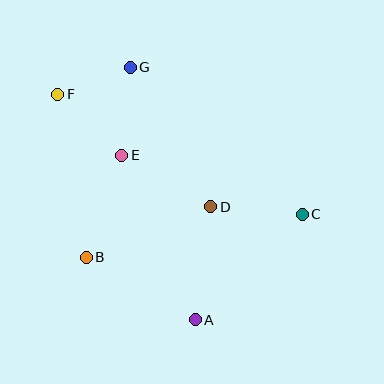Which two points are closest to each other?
Points F and G are closest to each other.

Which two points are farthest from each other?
Points C and F are farthest from each other.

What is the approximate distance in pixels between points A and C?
The distance between A and C is approximately 150 pixels.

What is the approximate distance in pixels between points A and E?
The distance between A and E is approximately 180 pixels.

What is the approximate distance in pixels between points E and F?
The distance between E and F is approximately 88 pixels.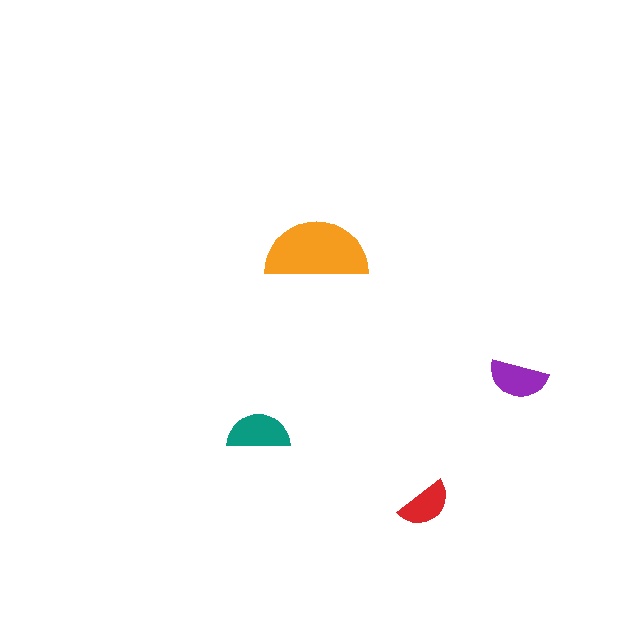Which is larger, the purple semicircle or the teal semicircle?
The teal one.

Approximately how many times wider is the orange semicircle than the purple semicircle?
About 1.5 times wider.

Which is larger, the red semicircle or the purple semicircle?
The purple one.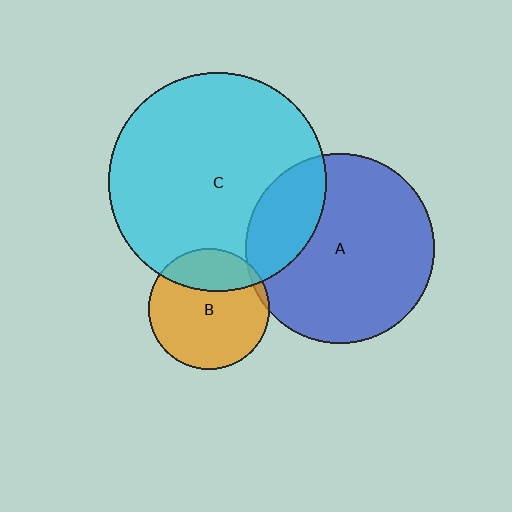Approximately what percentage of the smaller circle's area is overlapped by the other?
Approximately 5%.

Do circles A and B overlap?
Yes.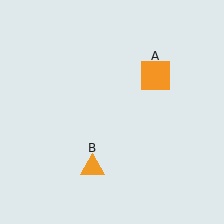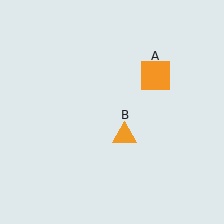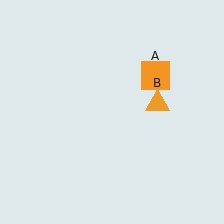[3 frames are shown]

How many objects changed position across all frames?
1 object changed position: orange triangle (object B).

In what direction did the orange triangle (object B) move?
The orange triangle (object B) moved up and to the right.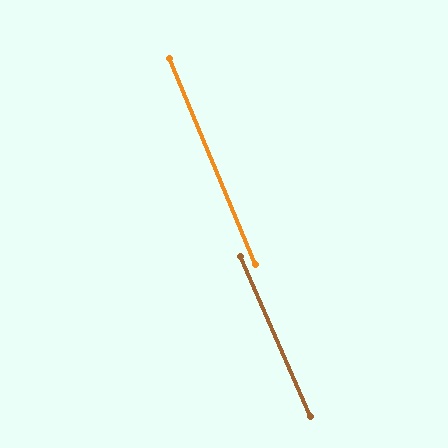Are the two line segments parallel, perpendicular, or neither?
Parallel — their directions differ by only 1.3°.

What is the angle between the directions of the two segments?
Approximately 1 degree.